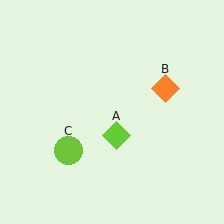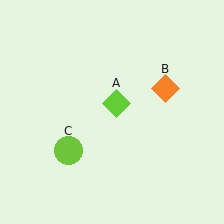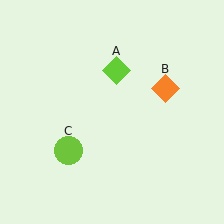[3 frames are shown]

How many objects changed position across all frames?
1 object changed position: lime diamond (object A).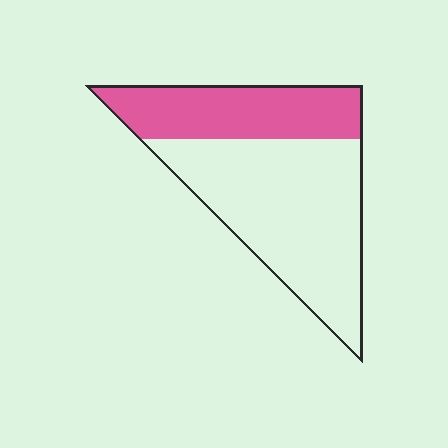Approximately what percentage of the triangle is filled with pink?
Approximately 35%.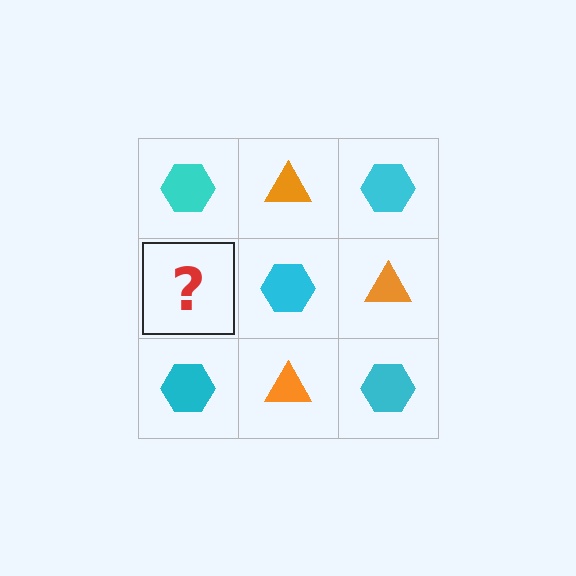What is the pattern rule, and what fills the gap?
The rule is that it alternates cyan hexagon and orange triangle in a checkerboard pattern. The gap should be filled with an orange triangle.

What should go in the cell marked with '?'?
The missing cell should contain an orange triangle.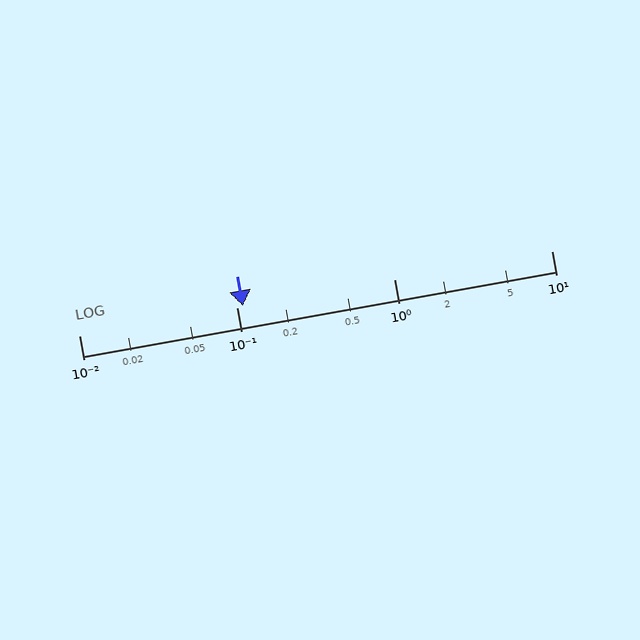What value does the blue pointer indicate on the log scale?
The pointer indicates approximately 0.11.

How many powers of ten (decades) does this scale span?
The scale spans 3 decades, from 0.01 to 10.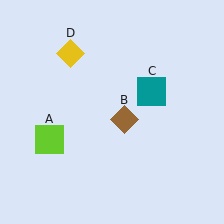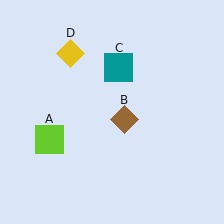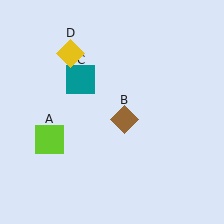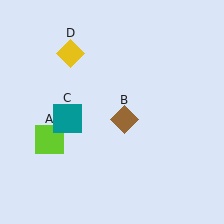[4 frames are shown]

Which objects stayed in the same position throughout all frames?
Lime square (object A) and brown diamond (object B) and yellow diamond (object D) remained stationary.